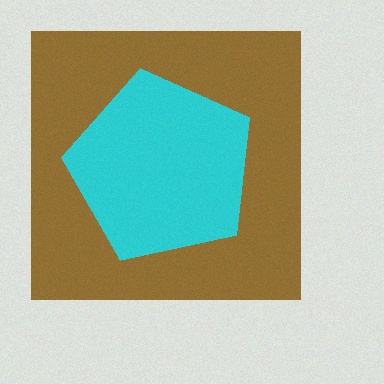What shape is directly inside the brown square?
The cyan pentagon.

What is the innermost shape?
The cyan pentagon.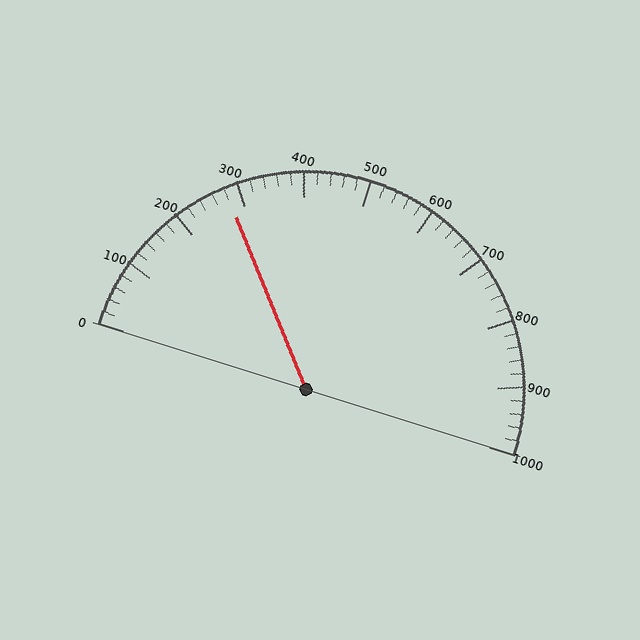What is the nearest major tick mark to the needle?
The nearest major tick mark is 300.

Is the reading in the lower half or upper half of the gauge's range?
The reading is in the lower half of the range (0 to 1000).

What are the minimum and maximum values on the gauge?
The gauge ranges from 0 to 1000.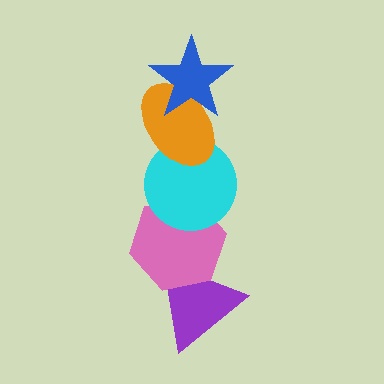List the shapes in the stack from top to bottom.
From top to bottom: the blue star, the orange ellipse, the cyan circle, the pink hexagon, the purple triangle.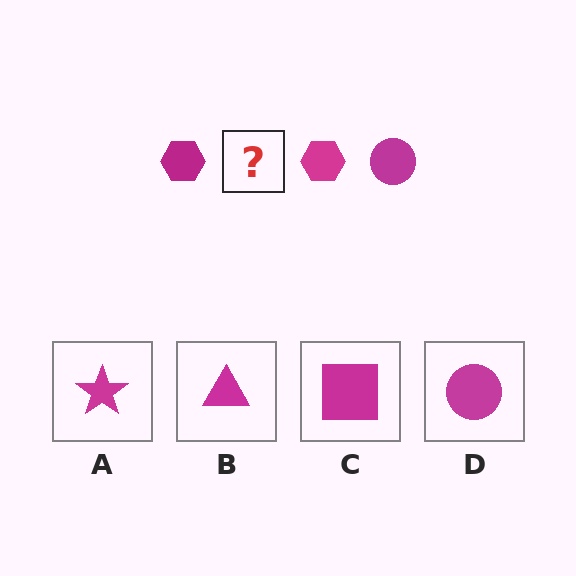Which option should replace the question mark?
Option D.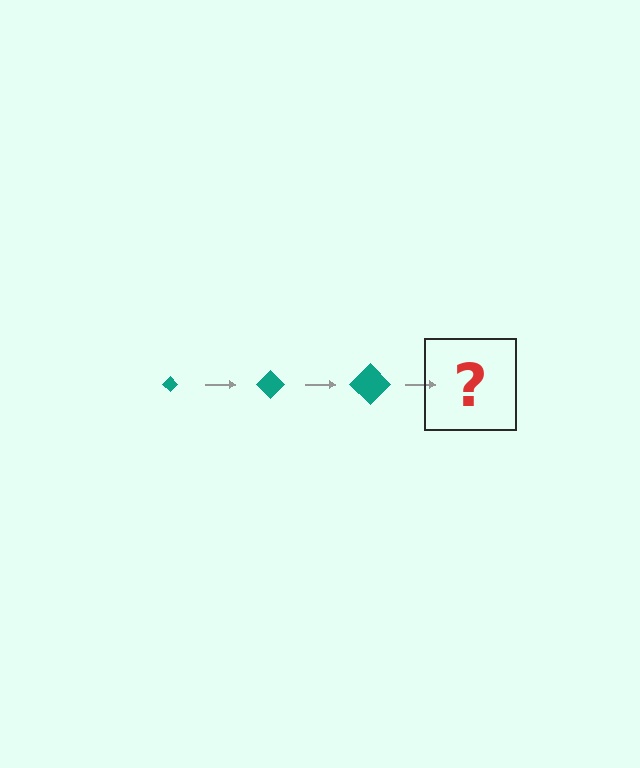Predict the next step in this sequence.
The next step is a teal diamond, larger than the previous one.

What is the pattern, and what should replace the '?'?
The pattern is that the diamond gets progressively larger each step. The '?' should be a teal diamond, larger than the previous one.